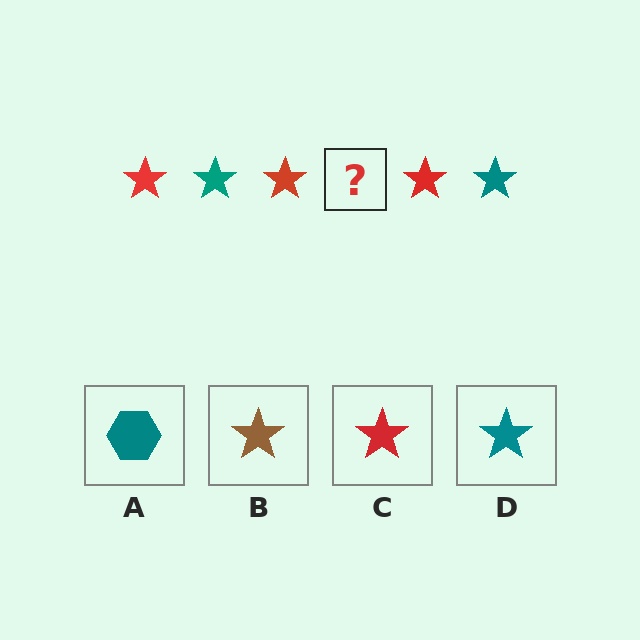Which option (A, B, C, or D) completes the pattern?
D.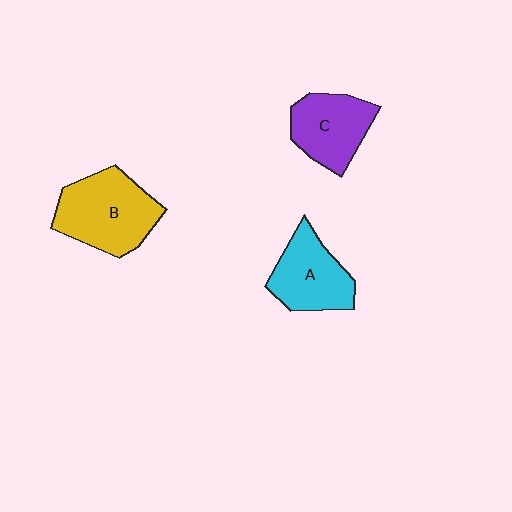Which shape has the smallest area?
Shape C (purple).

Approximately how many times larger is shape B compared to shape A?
Approximately 1.3 times.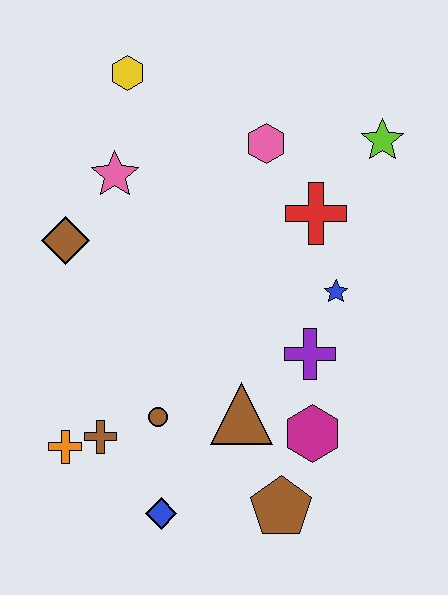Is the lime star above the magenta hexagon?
Yes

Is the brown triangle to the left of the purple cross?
Yes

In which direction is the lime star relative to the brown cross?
The lime star is above the brown cross.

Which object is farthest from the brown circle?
The lime star is farthest from the brown circle.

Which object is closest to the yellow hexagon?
The pink star is closest to the yellow hexagon.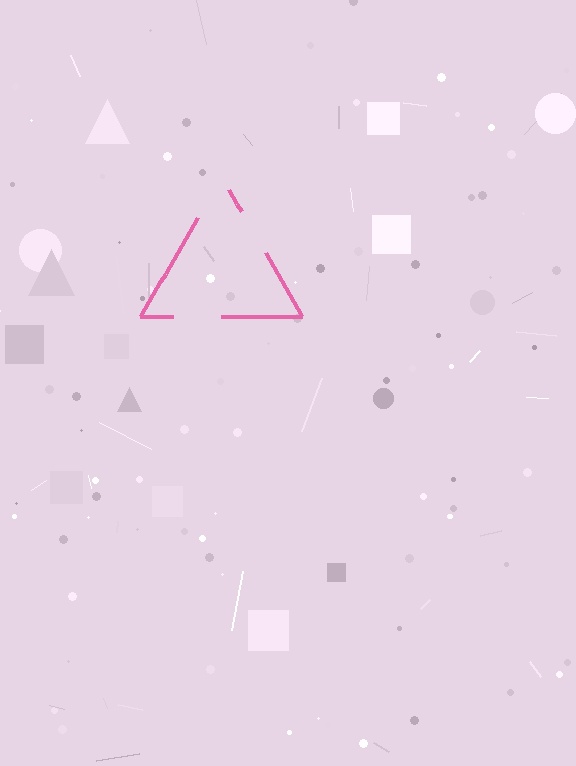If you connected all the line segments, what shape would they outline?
They would outline a triangle.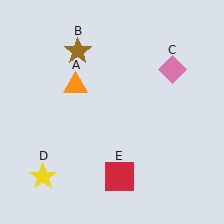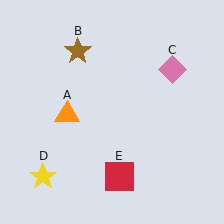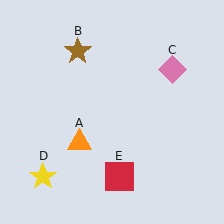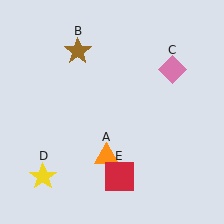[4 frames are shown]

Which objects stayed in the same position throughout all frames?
Brown star (object B) and pink diamond (object C) and yellow star (object D) and red square (object E) remained stationary.